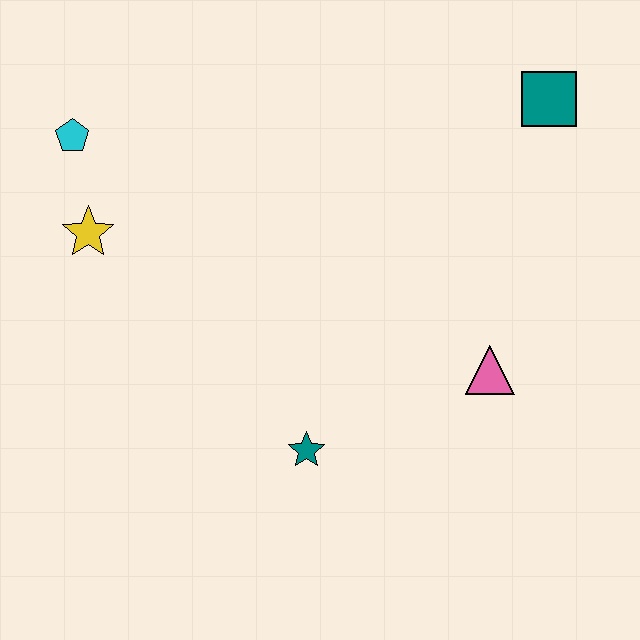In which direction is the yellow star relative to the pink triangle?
The yellow star is to the left of the pink triangle.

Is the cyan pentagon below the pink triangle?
No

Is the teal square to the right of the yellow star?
Yes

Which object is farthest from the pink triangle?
The cyan pentagon is farthest from the pink triangle.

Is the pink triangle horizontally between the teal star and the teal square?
Yes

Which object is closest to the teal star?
The pink triangle is closest to the teal star.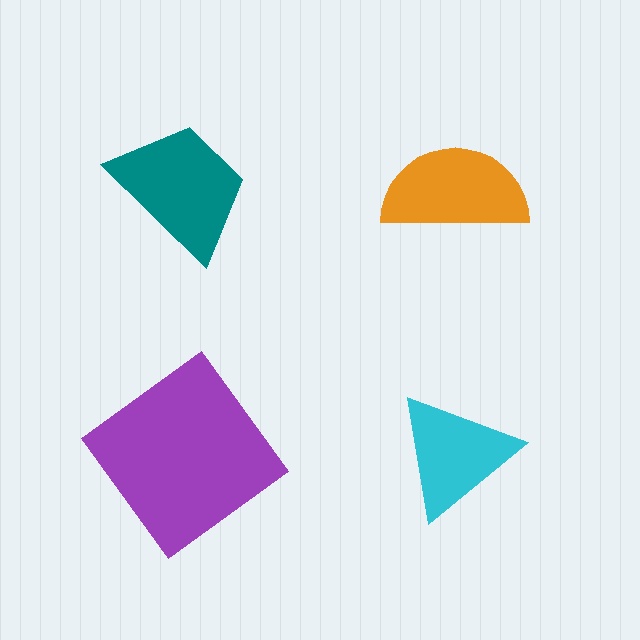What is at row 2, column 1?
A purple diamond.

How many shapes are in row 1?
2 shapes.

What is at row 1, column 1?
A teal trapezoid.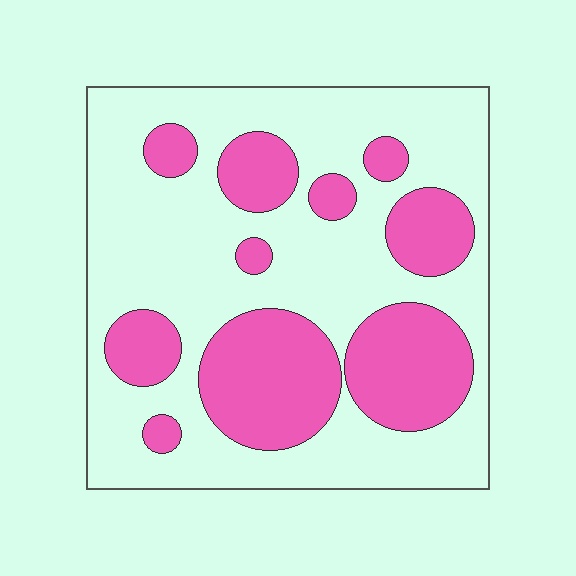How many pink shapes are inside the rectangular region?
10.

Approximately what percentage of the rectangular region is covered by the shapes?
Approximately 35%.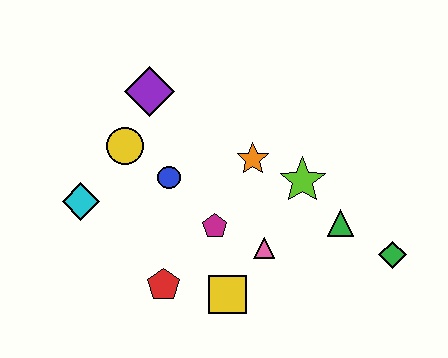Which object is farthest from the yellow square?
The purple diamond is farthest from the yellow square.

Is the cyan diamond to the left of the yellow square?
Yes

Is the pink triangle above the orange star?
No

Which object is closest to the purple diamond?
The yellow circle is closest to the purple diamond.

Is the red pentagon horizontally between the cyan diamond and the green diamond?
Yes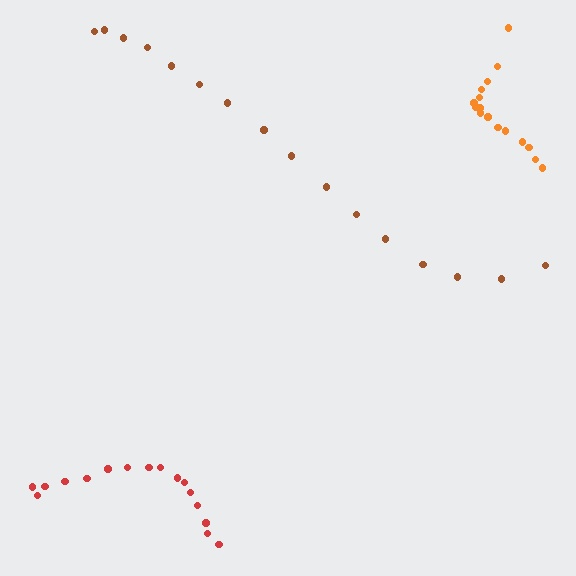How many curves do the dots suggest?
There are 3 distinct paths.